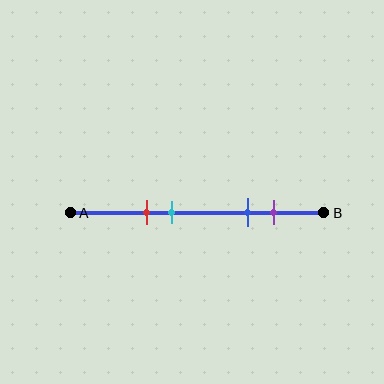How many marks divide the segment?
There are 4 marks dividing the segment.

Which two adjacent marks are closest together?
The red and cyan marks are the closest adjacent pair.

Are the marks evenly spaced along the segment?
No, the marks are not evenly spaced.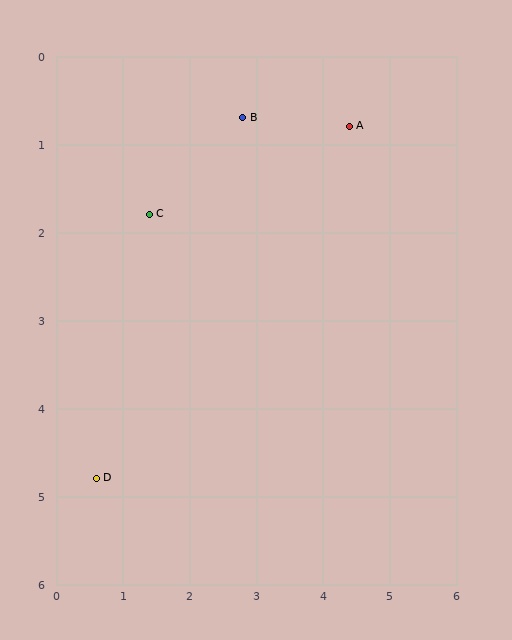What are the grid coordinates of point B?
Point B is at approximately (2.8, 0.7).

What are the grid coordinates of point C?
Point C is at approximately (1.4, 1.8).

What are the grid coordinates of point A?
Point A is at approximately (4.4, 0.8).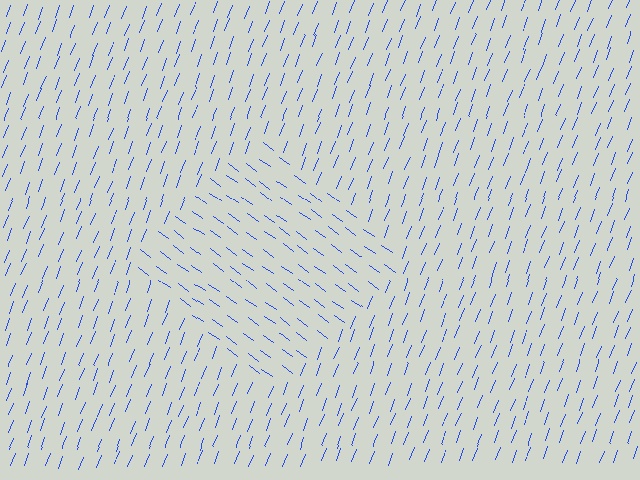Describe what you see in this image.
The image is filled with small blue line segments. A diamond region in the image has lines oriented differently from the surrounding lines, creating a visible texture boundary.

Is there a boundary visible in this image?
Yes, there is a texture boundary formed by a change in line orientation.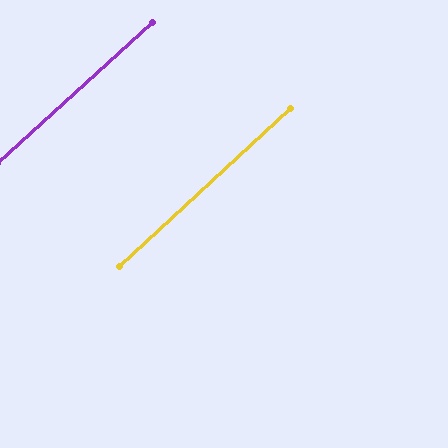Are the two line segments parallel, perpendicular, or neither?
Parallel — their directions differ by only 0.6°.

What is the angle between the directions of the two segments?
Approximately 1 degree.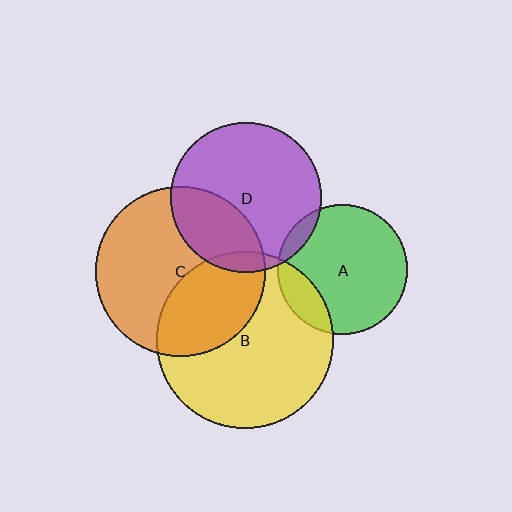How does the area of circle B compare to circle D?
Approximately 1.4 times.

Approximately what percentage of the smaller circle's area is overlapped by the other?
Approximately 15%.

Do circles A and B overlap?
Yes.